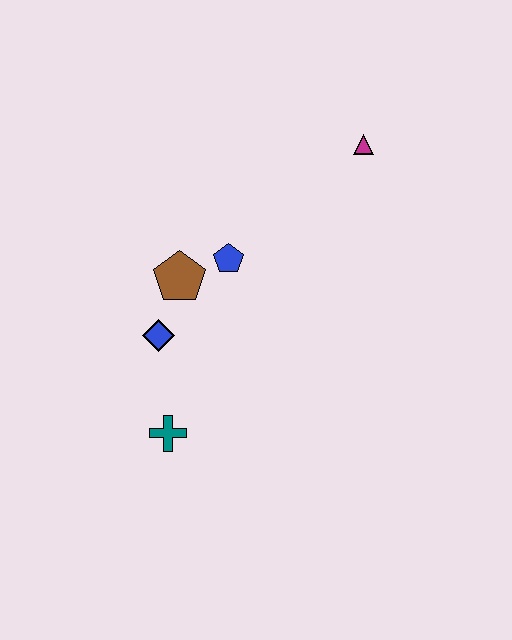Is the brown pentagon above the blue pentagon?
No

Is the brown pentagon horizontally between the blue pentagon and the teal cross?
Yes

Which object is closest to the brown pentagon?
The blue pentagon is closest to the brown pentagon.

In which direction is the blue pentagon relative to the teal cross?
The blue pentagon is above the teal cross.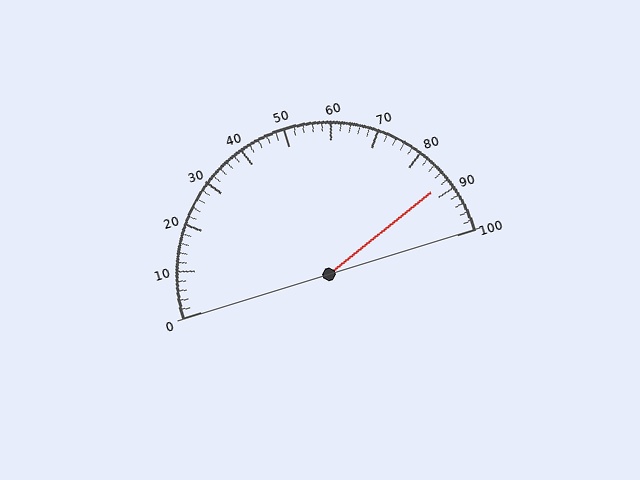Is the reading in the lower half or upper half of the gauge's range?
The reading is in the upper half of the range (0 to 100).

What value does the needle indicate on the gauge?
The needle indicates approximately 88.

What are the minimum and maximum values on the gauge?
The gauge ranges from 0 to 100.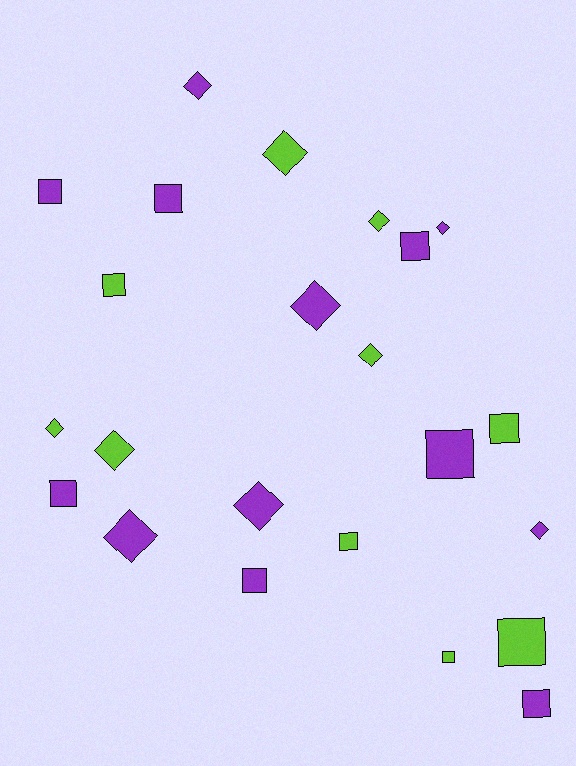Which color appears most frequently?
Purple, with 13 objects.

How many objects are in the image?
There are 23 objects.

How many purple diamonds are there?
There are 6 purple diamonds.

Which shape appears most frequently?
Square, with 12 objects.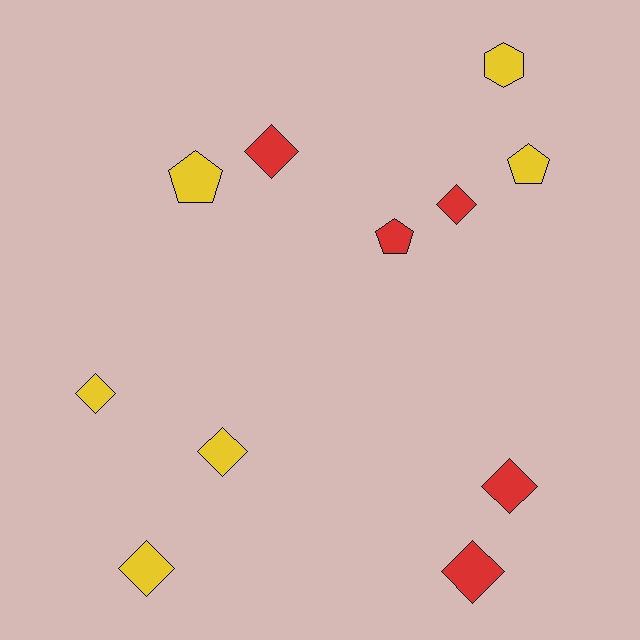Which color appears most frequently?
Yellow, with 6 objects.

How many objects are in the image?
There are 11 objects.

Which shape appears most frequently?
Diamond, with 7 objects.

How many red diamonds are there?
There are 4 red diamonds.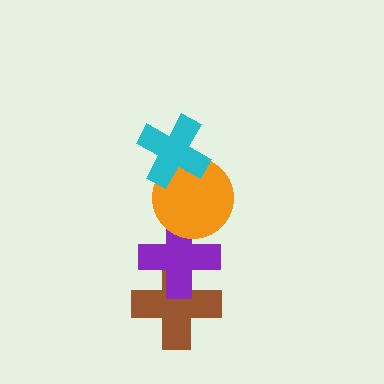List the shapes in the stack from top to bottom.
From top to bottom: the cyan cross, the orange circle, the purple cross, the brown cross.